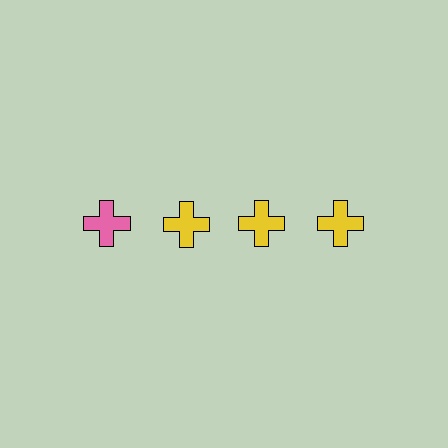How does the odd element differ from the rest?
It has a different color: pink instead of yellow.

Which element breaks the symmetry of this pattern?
The pink cross in the top row, leftmost column breaks the symmetry. All other shapes are yellow crosses.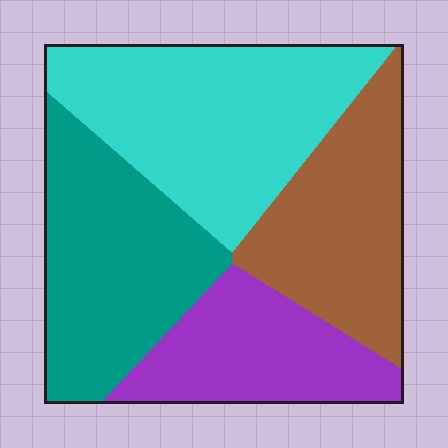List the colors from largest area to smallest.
From largest to smallest: cyan, teal, brown, purple.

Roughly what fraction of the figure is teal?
Teal covers about 25% of the figure.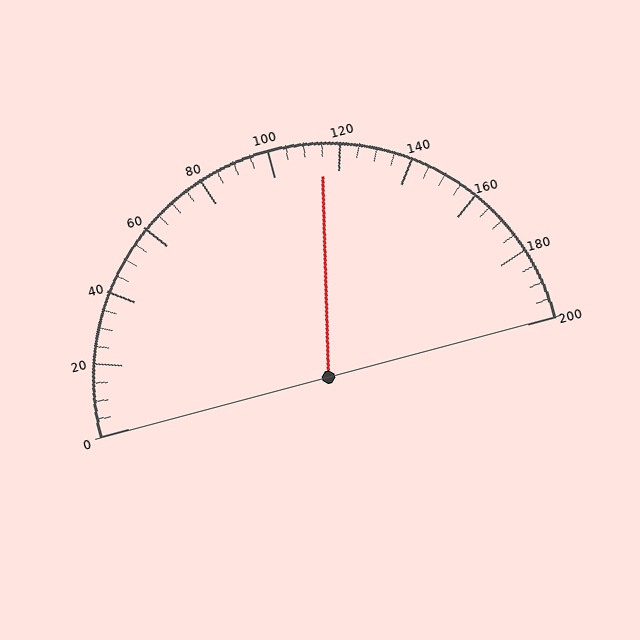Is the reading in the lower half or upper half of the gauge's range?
The reading is in the upper half of the range (0 to 200).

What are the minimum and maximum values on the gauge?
The gauge ranges from 0 to 200.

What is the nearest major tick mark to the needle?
The nearest major tick mark is 120.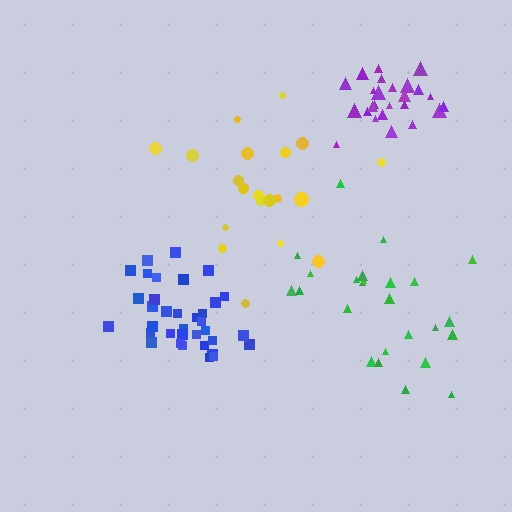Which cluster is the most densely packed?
Blue.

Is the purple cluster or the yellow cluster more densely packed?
Purple.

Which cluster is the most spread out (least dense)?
Green.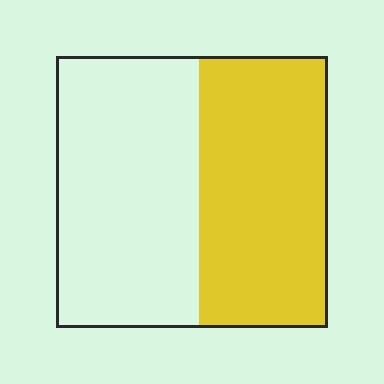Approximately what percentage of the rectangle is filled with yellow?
Approximately 45%.